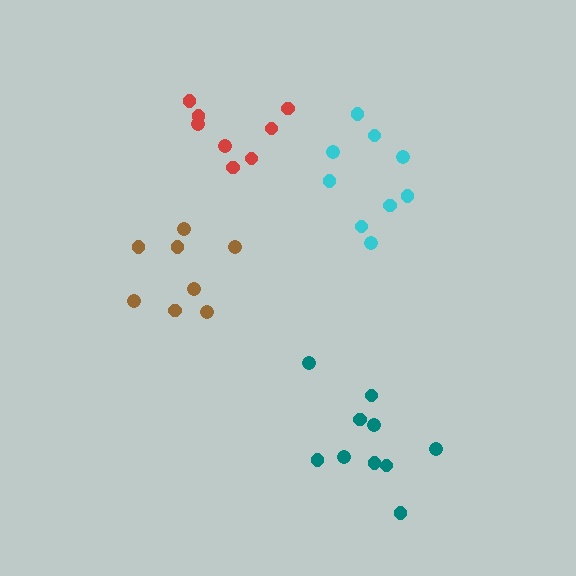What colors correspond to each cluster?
The clusters are colored: red, brown, teal, cyan.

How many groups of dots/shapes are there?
There are 4 groups.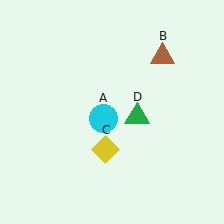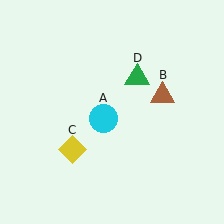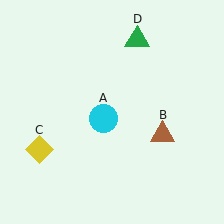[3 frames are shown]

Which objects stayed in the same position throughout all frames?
Cyan circle (object A) remained stationary.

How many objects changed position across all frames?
3 objects changed position: brown triangle (object B), yellow diamond (object C), green triangle (object D).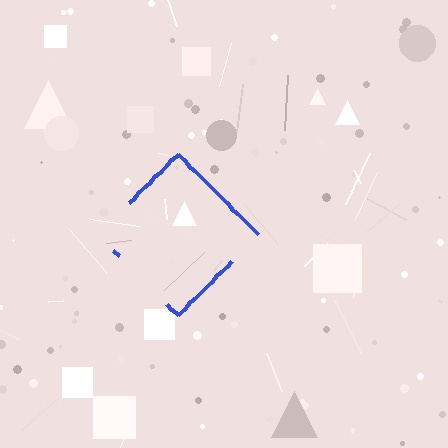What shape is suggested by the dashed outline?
The dashed outline suggests a diamond.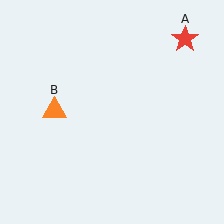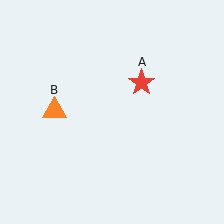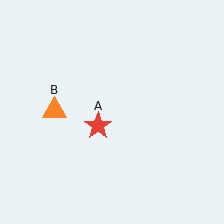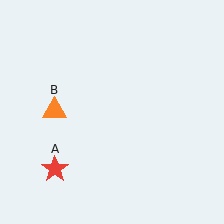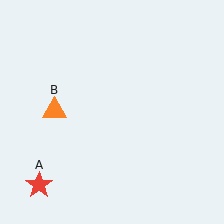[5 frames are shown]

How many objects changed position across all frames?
1 object changed position: red star (object A).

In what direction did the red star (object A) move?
The red star (object A) moved down and to the left.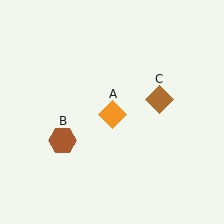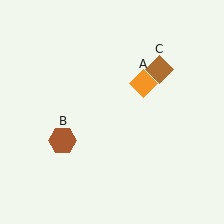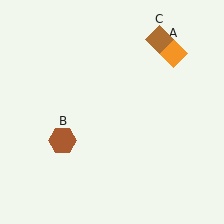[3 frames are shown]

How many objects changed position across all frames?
2 objects changed position: orange diamond (object A), brown diamond (object C).